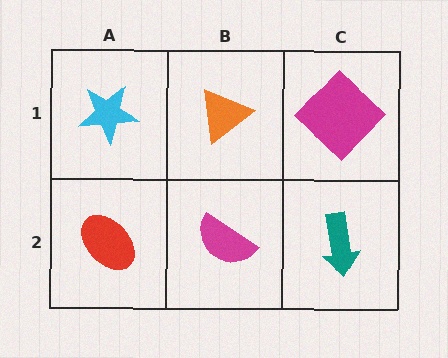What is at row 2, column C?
A teal arrow.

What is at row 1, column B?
An orange triangle.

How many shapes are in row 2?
3 shapes.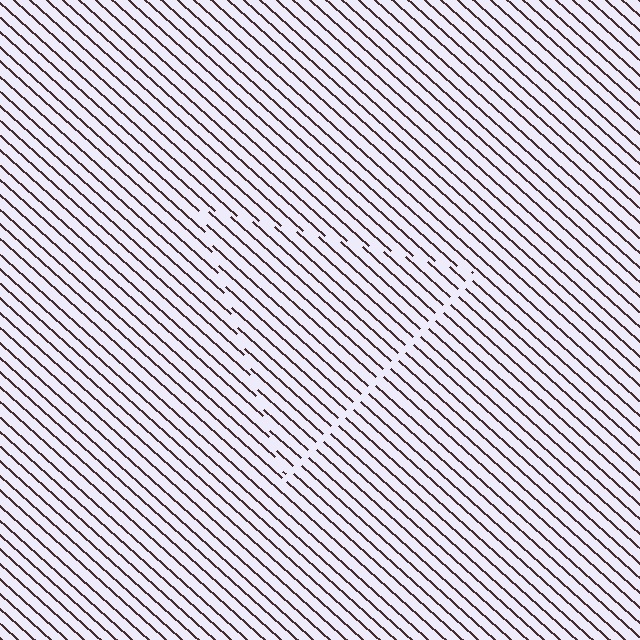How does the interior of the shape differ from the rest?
The interior of the shape contains the same grating, shifted by half a period — the contour is defined by the phase discontinuity where line-ends from the inner and outer gratings abut.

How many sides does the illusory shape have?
3 sides — the line-ends trace a triangle.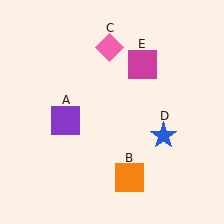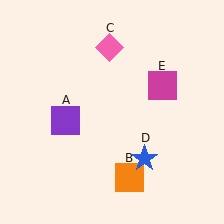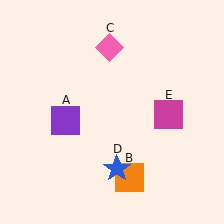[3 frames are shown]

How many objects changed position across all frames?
2 objects changed position: blue star (object D), magenta square (object E).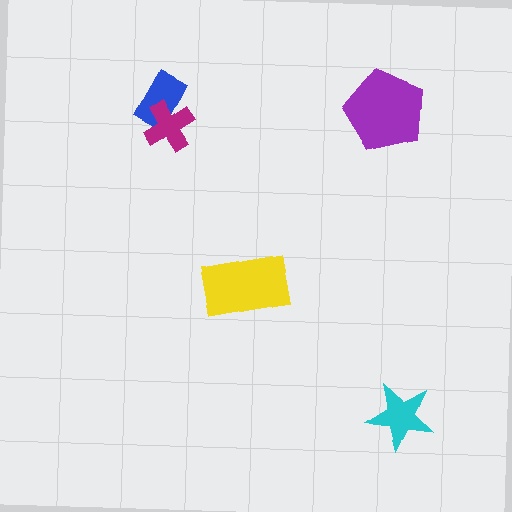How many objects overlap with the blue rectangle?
1 object overlaps with the blue rectangle.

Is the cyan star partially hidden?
No, no other shape covers it.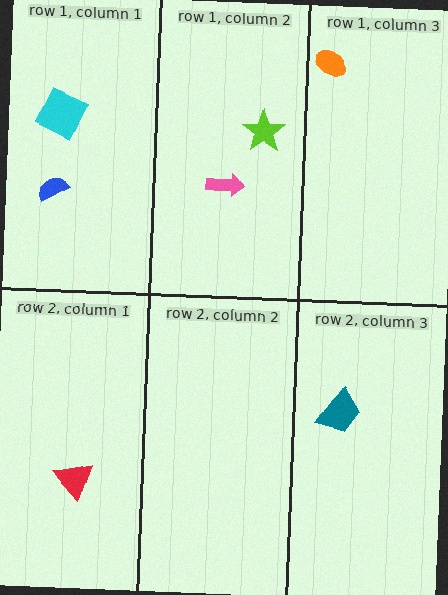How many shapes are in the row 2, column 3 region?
1.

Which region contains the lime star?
The row 1, column 2 region.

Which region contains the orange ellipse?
The row 1, column 3 region.